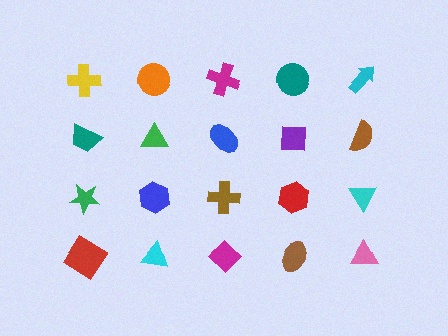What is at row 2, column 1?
A teal trapezoid.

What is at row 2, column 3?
A blue ellipse.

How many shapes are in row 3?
5 shapes.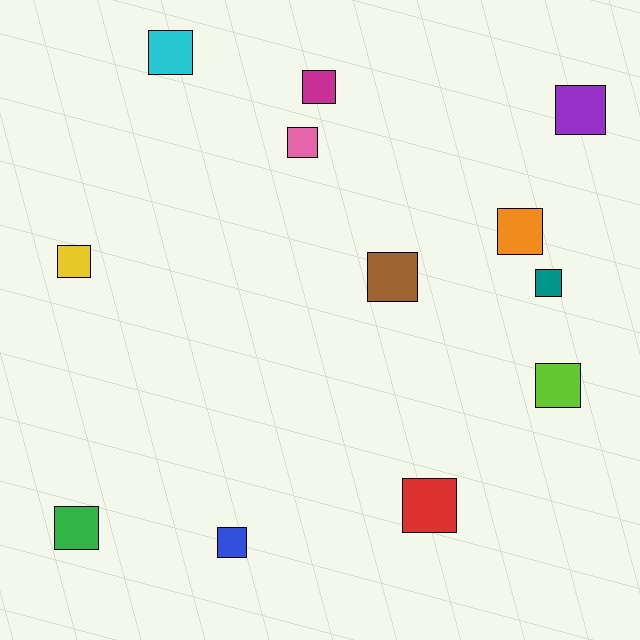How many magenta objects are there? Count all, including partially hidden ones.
There is 1 magenta object.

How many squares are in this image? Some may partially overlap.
There are 12 squares.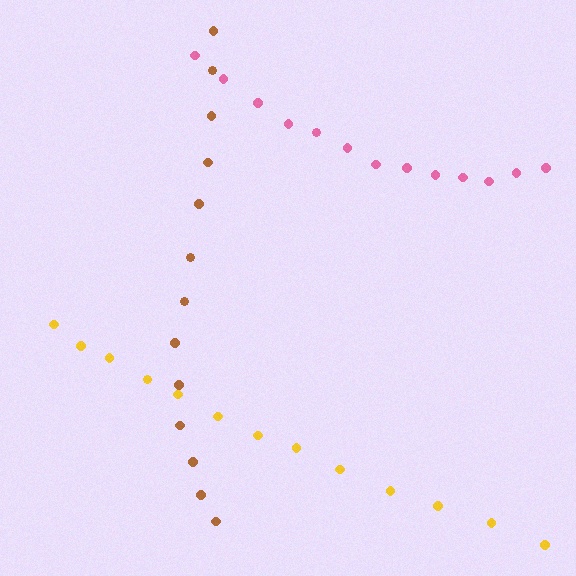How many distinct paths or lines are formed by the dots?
There are 3 distinct paths.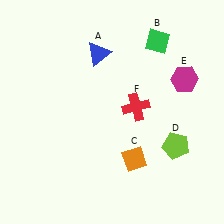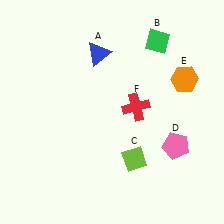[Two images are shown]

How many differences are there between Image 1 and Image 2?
There are 3 differences between the two images.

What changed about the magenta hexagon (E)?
In Image 1, E is magenta. In Image 2, it changed to orange.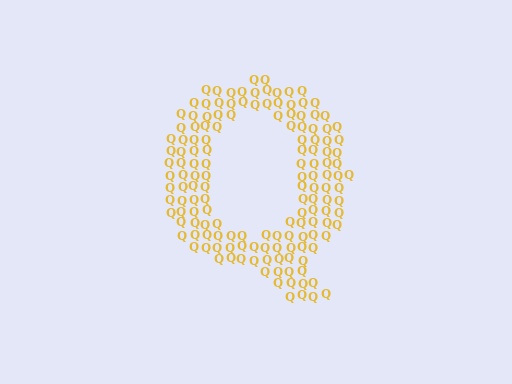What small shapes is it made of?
It is made of small letter Q's.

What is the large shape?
The large shape is the letter Q.